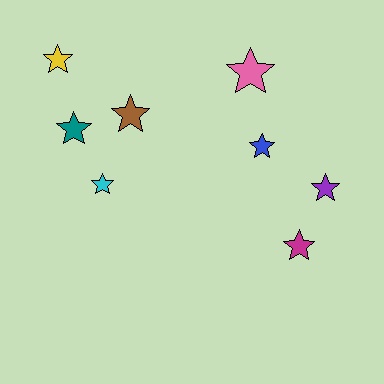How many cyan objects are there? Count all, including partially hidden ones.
There is 1 cyan object.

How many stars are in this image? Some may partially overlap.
There are 8 stars.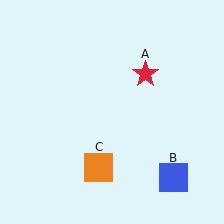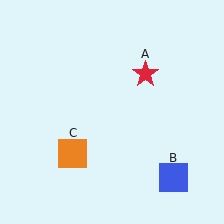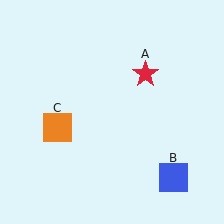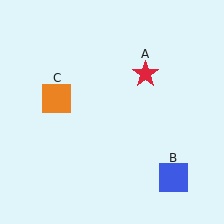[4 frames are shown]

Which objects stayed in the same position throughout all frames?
Red star (object A) and blue square (object B) remained stationary.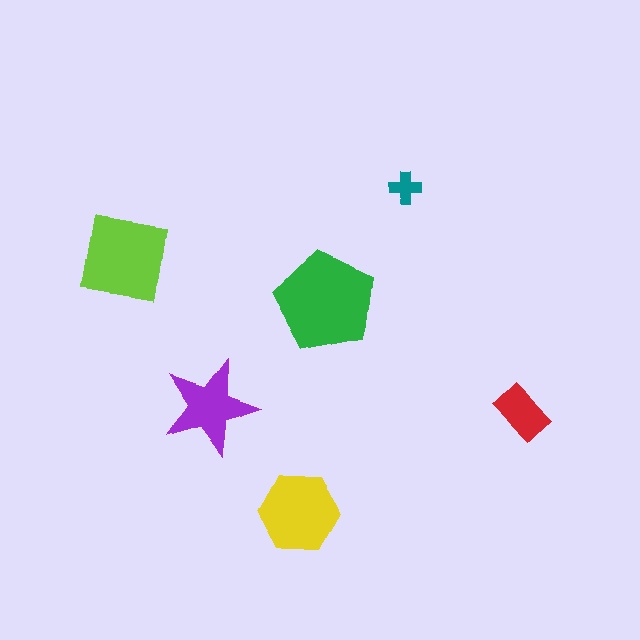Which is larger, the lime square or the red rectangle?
The lime square.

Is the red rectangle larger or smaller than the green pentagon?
Smaller.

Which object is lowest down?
The yellow hexagon is bottommost.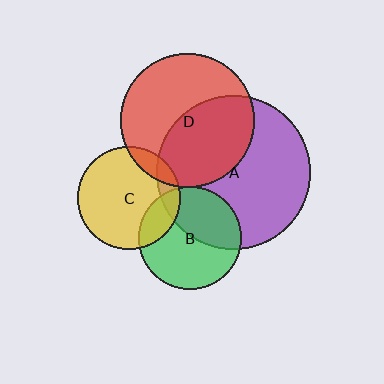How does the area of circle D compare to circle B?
Approximately 1.7 times.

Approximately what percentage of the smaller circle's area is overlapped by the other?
Approximately 10%.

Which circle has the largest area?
Circle A (purple).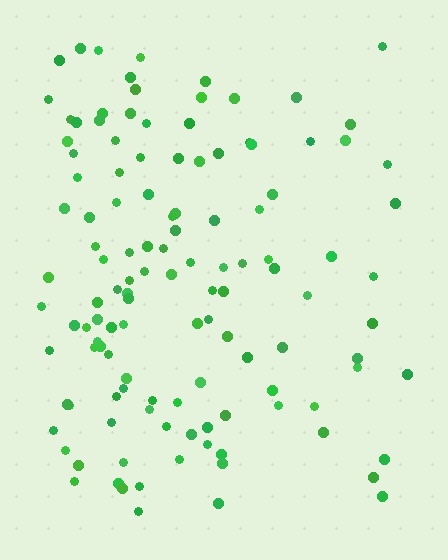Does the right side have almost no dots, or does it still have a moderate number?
Still a moderate number, just noticeably fewer than the left.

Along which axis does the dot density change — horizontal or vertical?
Horizontal.